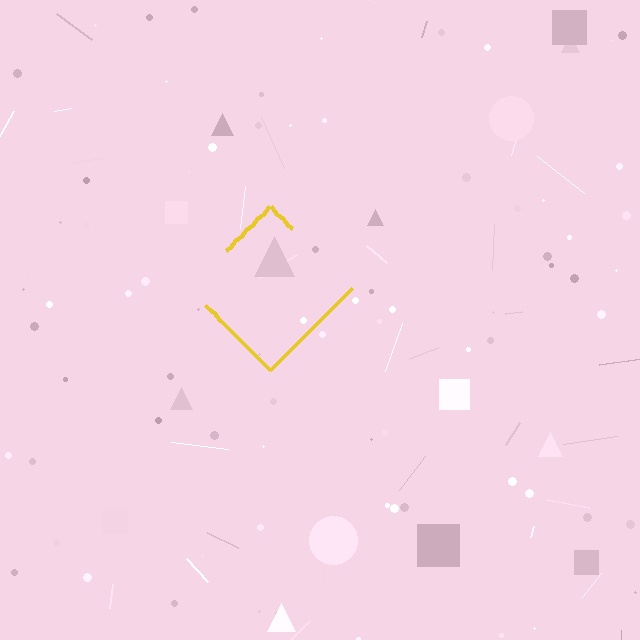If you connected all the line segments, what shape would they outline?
They would outline a diamond.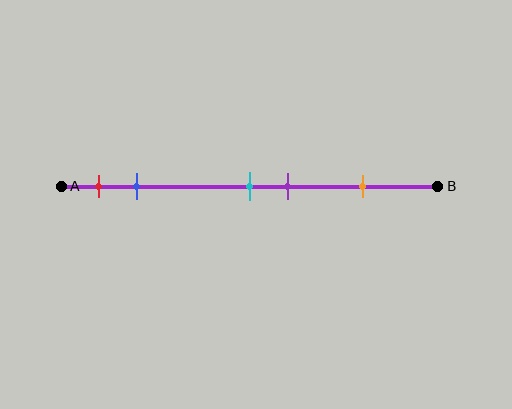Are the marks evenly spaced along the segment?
No, the marks are not evenly spaced.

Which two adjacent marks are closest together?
The cyan and purple marks are the closest adjacent pair.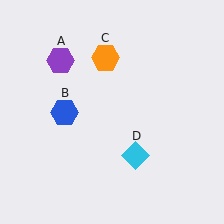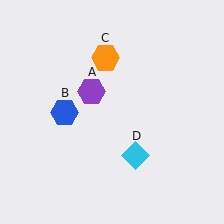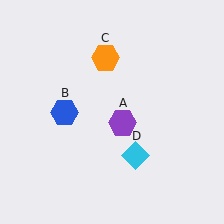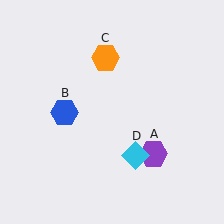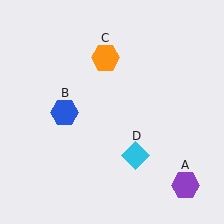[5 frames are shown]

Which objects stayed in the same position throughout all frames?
Blue hexagon (object B) and orange hexagon (object C) and cyan diamond (object D) remained stationary.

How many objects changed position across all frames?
1 object changed position: purple hexagon (object A).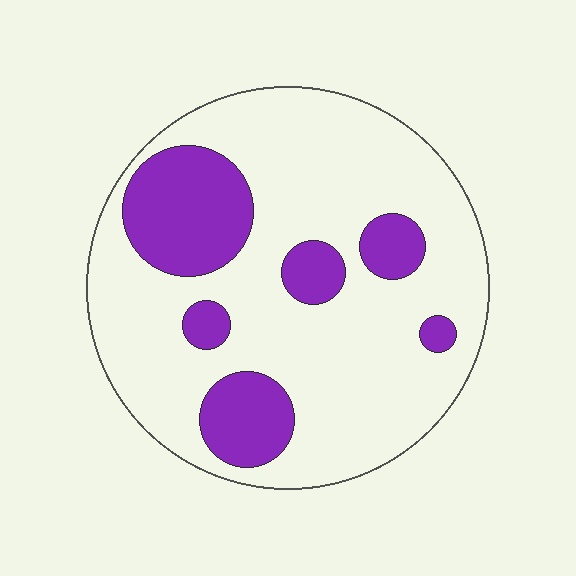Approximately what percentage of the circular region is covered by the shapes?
Approximately 25%.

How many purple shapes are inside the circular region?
6.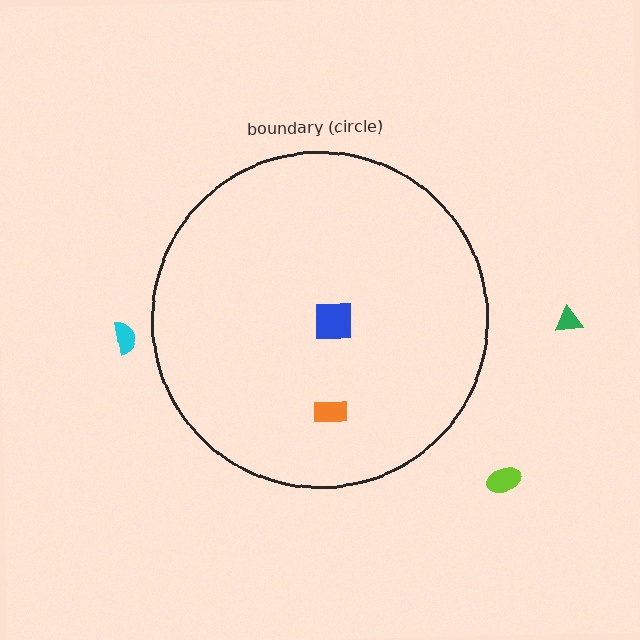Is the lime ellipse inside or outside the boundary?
Outside.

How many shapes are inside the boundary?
2 inside, 3 outside.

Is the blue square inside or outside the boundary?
Inside.